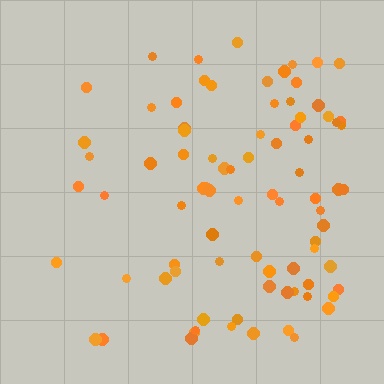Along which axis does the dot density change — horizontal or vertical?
Horizontal.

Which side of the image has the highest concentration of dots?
The right.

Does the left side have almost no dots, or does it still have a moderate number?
Still a moderate number, just noticeably fewer than the right.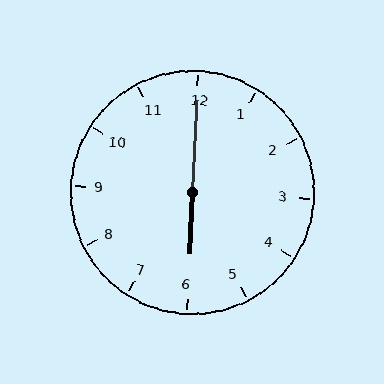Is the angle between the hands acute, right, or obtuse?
It is obtuse.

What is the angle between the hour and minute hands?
Approximately 180 degrees.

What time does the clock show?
6:00.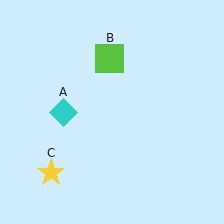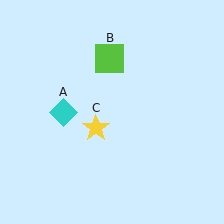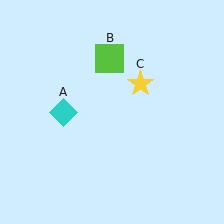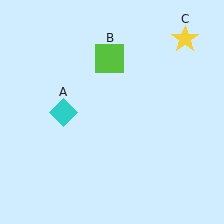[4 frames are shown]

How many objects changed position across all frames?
1 object changed position: yellow star (object C).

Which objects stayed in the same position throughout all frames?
Cyan diamond (object A) and lime square (object B) remained stationary.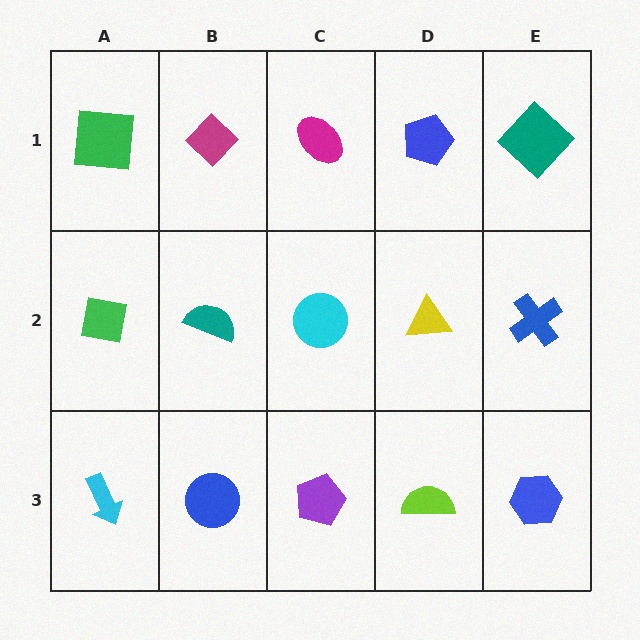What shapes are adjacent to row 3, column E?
A blue cross (row 2, column E), a lime semicircle (row 3, column D).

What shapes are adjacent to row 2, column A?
A green square (row 1, column A), a cyan arrow (row 3, column A), a teal semicircle (row 2, column B).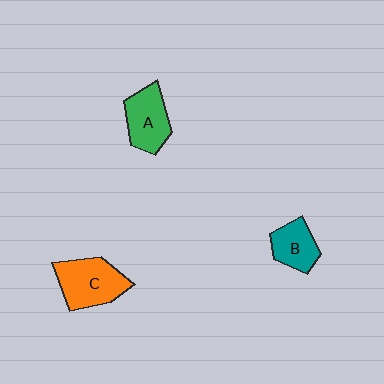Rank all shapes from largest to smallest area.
From largest to smallest: C (orange), A (green), B (teal).